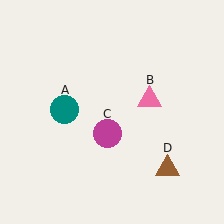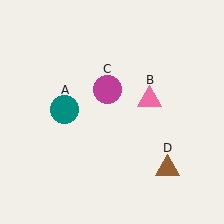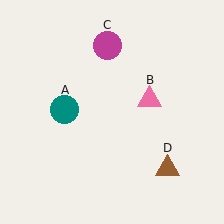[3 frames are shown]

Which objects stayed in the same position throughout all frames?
Teal circle (object A) and pink triangle (object B) and brown triangle (object D) remained stationary.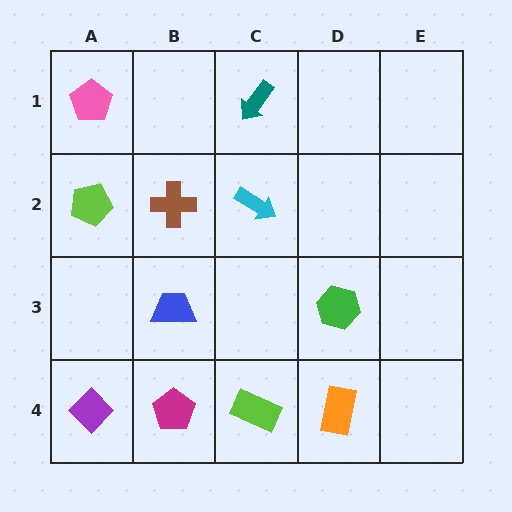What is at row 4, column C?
A lime rectangle.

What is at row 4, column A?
A purple diamond.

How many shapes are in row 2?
3 shapes.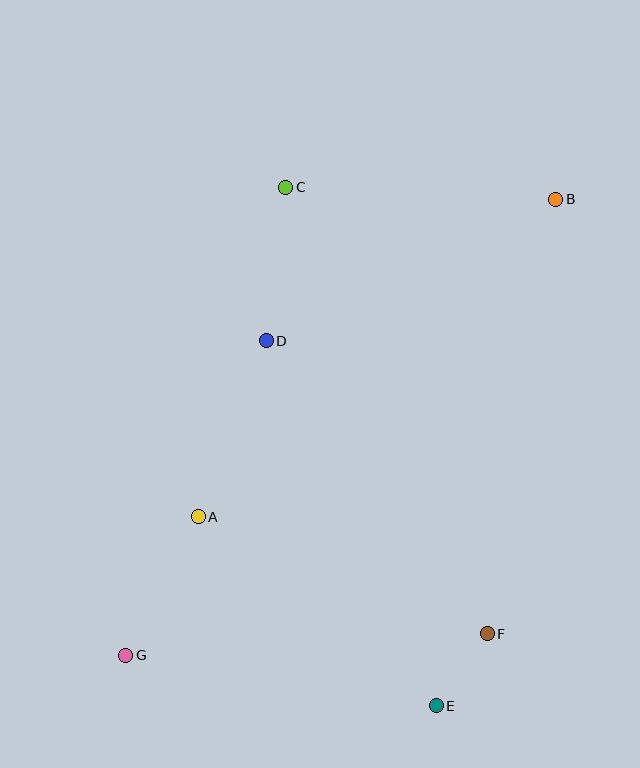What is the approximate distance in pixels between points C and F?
The distance between C and F is approximately 490 pixels.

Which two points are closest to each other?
Points E and F are closest to each other.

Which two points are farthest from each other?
Points B and G are farthest from each other.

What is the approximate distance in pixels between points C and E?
The distance between C and E is approximately 540 pixels.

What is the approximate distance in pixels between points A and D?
The distance between A and D is approximately 189 pixels.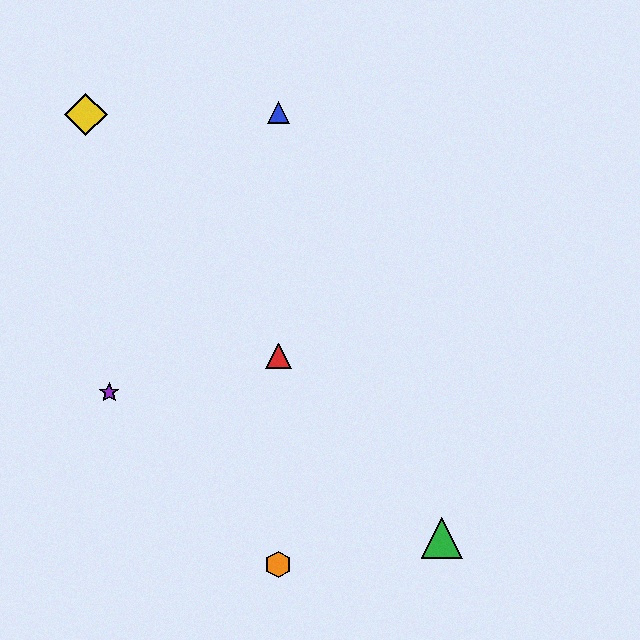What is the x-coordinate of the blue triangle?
The blue triangle is at x≈278.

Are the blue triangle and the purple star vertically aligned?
No, the blue triangle is at x≈278 and the purple star is at x≈109.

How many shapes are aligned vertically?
3 shapes (the red triangle, the blue triangle, the orange hexagon) are aligned vertically.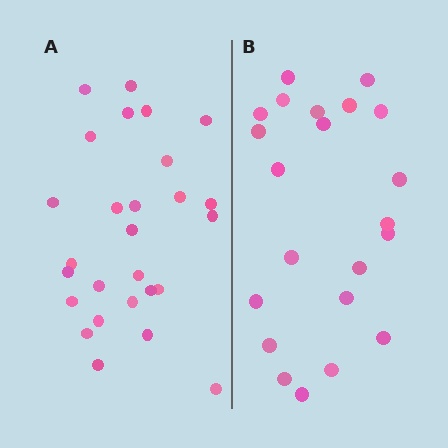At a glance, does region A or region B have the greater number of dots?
Region A (the left region) has more dots.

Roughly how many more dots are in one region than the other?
Region A has about 5 more dots than region B.